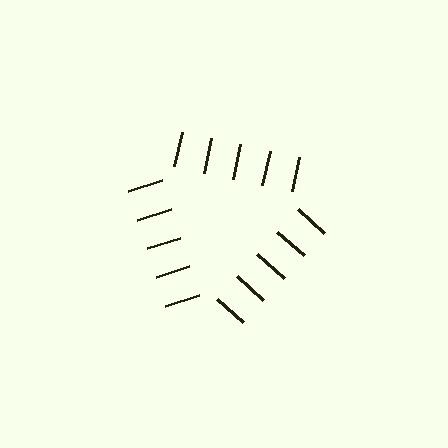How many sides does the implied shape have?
3 sides — the line-ends trace a triangle.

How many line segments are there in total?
15 — 5 along each of the 3 edges.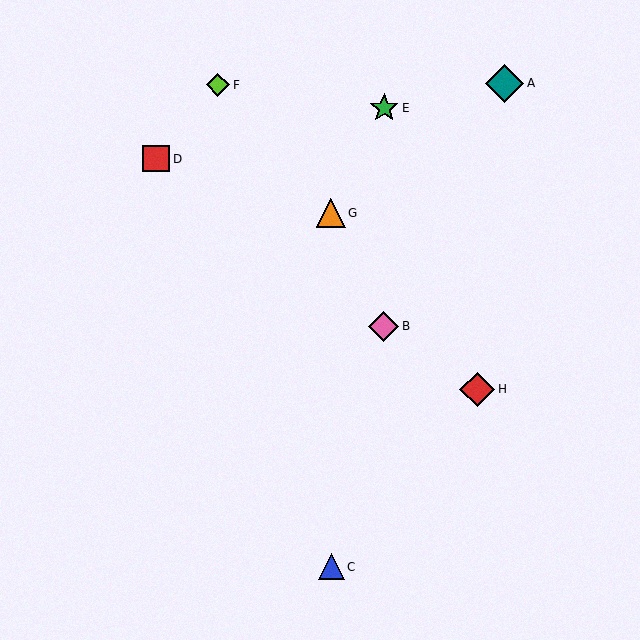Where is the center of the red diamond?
The center of the red diamond is at (477, 389).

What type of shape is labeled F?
Shape F is a lime diamond.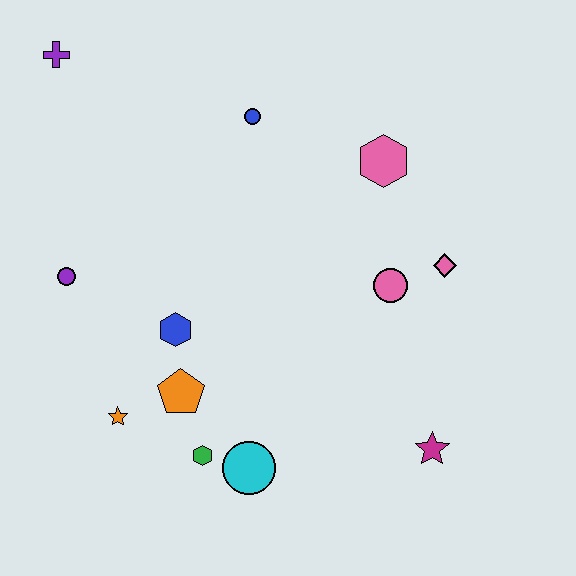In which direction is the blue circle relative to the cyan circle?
The blue circle is above the cyan circle.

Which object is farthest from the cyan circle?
The purple cross is farthest from the cyan circle.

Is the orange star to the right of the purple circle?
Yes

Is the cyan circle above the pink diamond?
No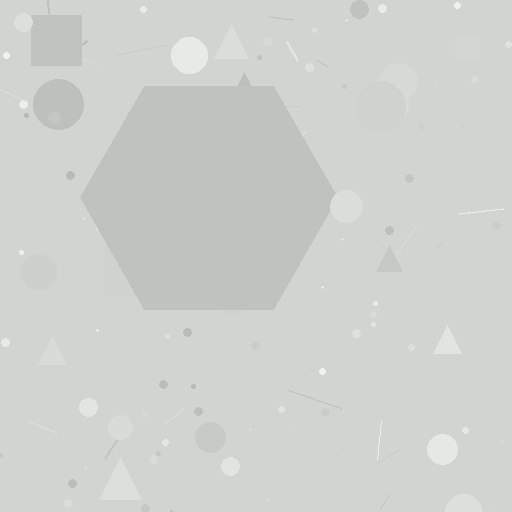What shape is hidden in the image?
A hexagon is hidden in the image.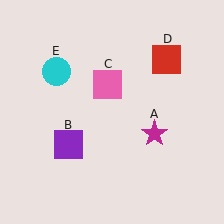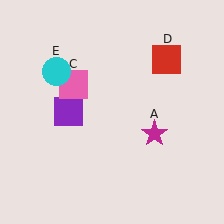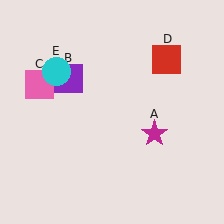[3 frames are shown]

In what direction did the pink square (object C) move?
The pink square (object C) moved left.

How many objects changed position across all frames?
2 objects changed position: purple square (object B), pink square (object C).